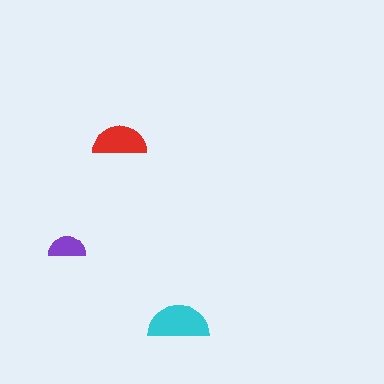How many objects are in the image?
There are 3 objects in the image.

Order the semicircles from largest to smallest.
the cyan one, the red one, the purple one.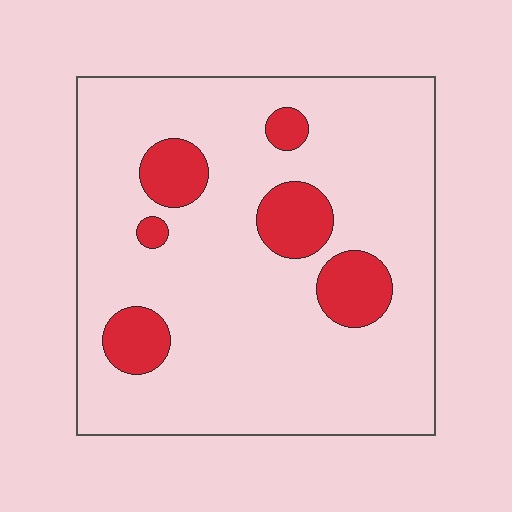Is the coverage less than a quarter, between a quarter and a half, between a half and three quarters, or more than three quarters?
Less than a quarter.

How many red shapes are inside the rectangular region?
6.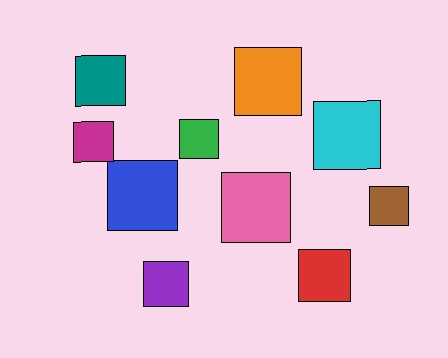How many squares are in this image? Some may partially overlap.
There are 10 squares.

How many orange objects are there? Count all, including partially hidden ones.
There is 1 orange object.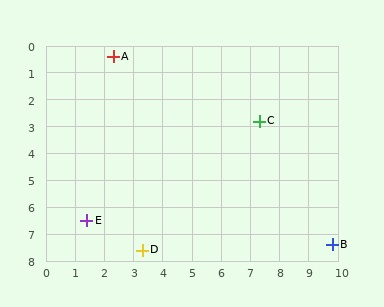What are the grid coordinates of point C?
Point C is at approximately (7.3, 2.8).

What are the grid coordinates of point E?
Point E is at approximately (1.4, 6.5).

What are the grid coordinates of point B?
Point B is at approximately (9.8, 7.4).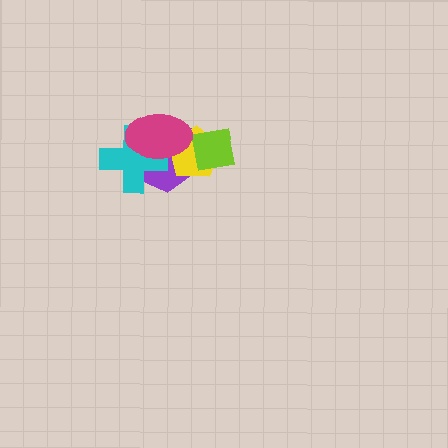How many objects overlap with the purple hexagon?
4 objects overlap with the purple hexagon.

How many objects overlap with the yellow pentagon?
3 objects overlap with the yellow pentagon.